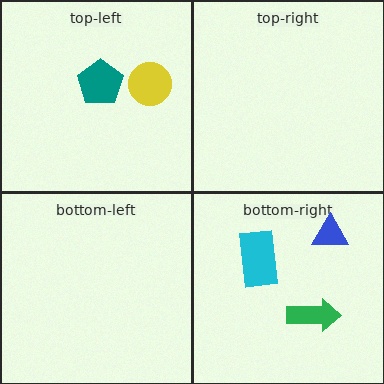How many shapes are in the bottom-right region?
3.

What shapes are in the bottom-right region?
The blue triangle, the cyan rectangle, the green arrow.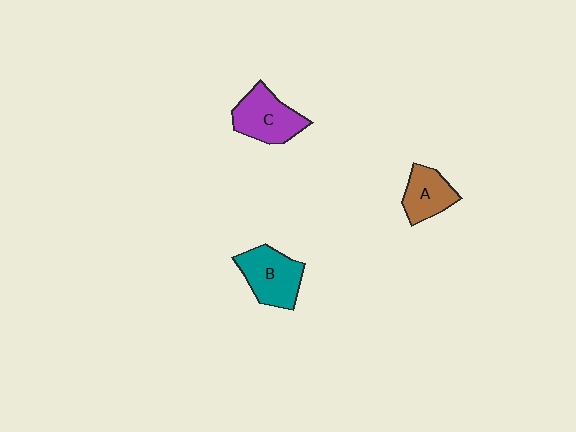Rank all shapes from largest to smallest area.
From largest to smallest: B (teal), C (purple), A (brown).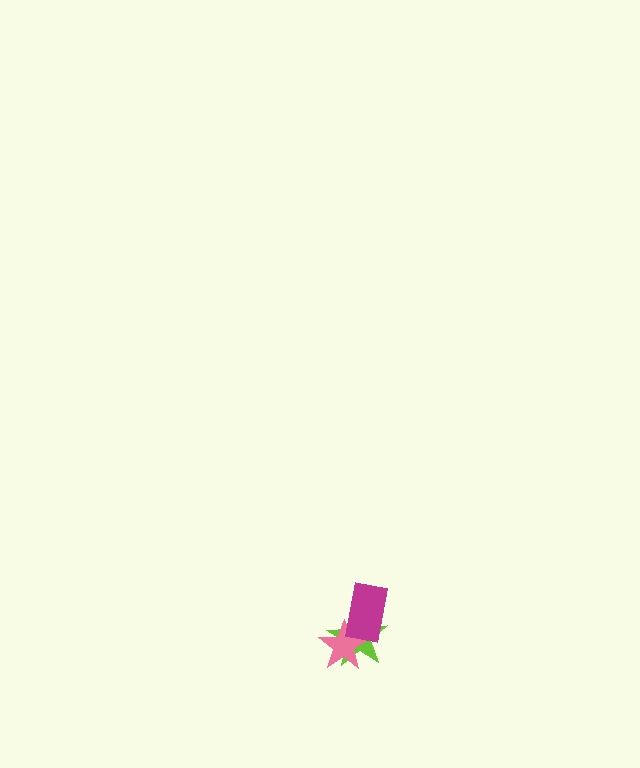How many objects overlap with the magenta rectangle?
2 objects overlap with the magenta rectangle.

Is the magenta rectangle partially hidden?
No, no other shape covers it.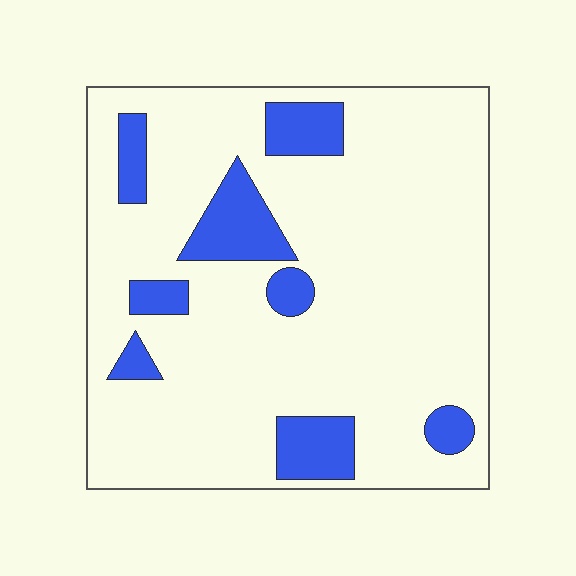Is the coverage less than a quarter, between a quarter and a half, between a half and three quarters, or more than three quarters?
Less than a quarter.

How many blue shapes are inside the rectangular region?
8.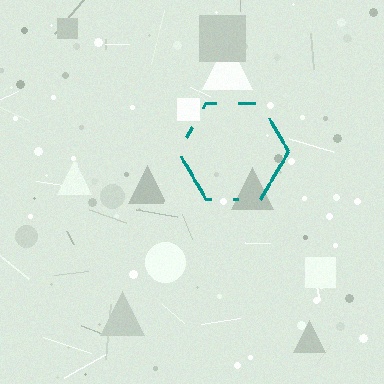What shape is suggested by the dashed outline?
The dashed outline suggests a hexagon.